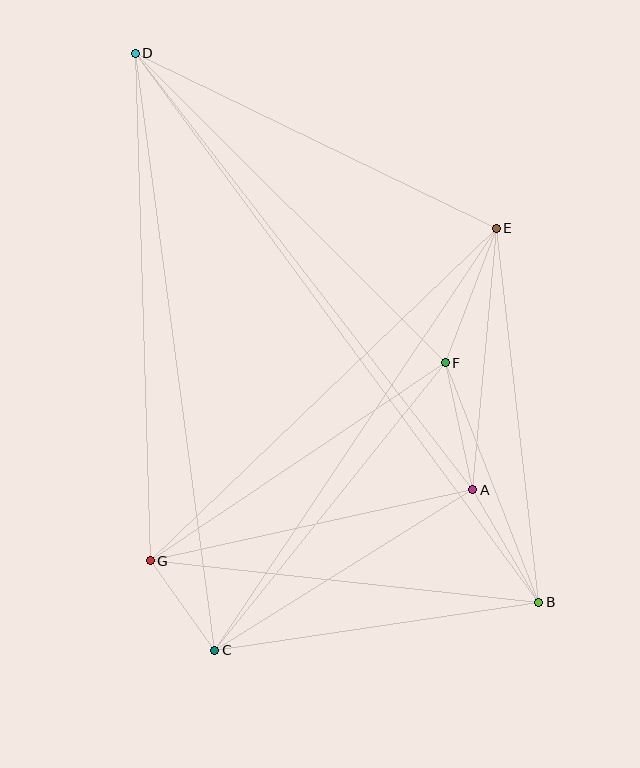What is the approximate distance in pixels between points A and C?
The distance between A and C is approximately 304 pixels.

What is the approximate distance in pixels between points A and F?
The distance between A and F is approximately 130 pixels.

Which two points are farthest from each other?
Points B and D are farthest from each other.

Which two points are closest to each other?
Points C and G are closest to each other.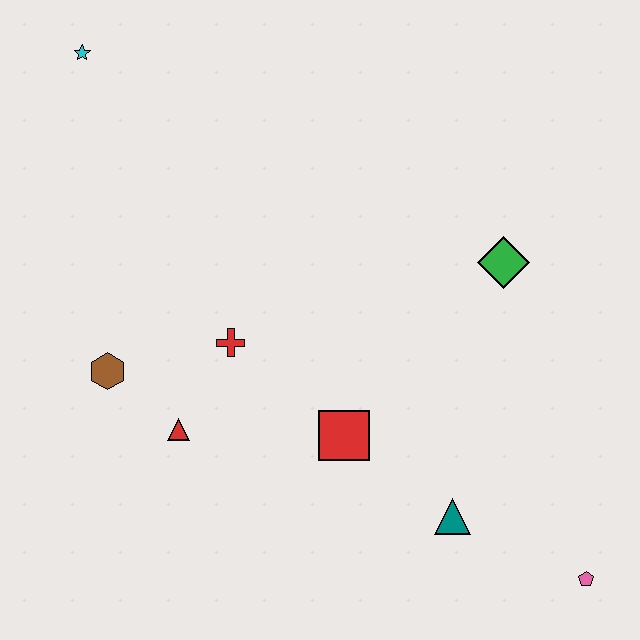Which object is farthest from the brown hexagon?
The pink pentagon is farthest from the brown hexagon.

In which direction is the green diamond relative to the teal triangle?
The green diamond is above the teal triangle.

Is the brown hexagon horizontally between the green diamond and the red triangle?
No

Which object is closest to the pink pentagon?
The teal triangle is closest to the pink pentagon.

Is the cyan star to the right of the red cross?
No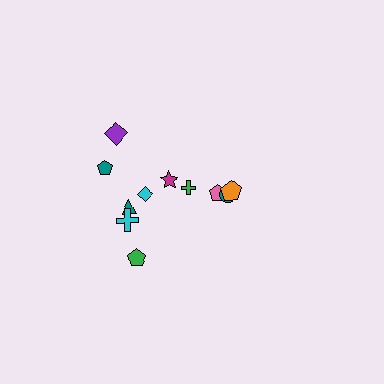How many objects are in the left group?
There are 8 objects.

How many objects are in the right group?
There are 3 objects.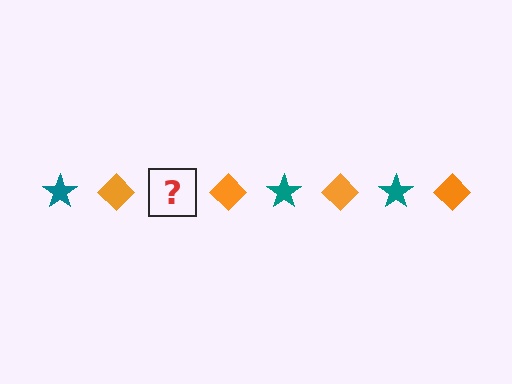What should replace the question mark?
The question mark should be replaced with a teal star.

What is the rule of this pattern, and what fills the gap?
The rule is that the pattern alternates between teal star and orange diamond. The gap should be filled with a teal star.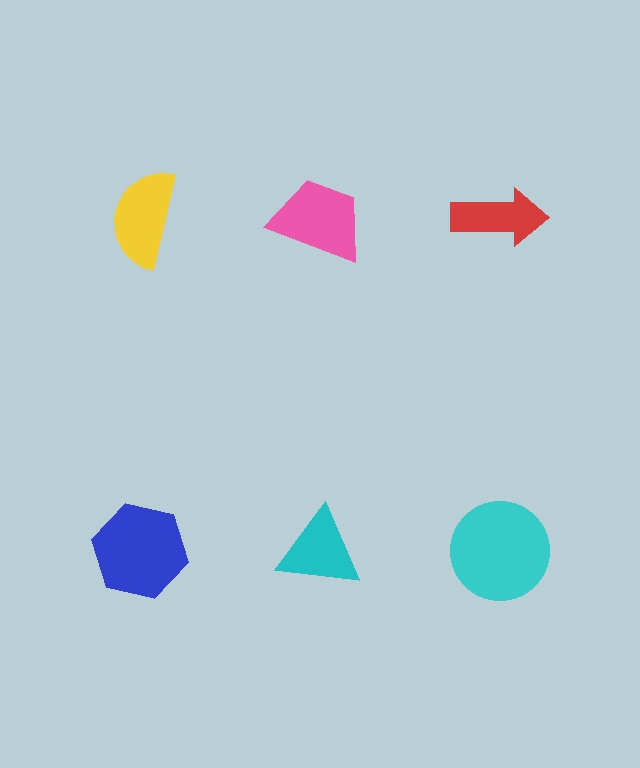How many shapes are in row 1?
3 shapes.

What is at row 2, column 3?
A cyan circle.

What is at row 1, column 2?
A pink trapezoid.